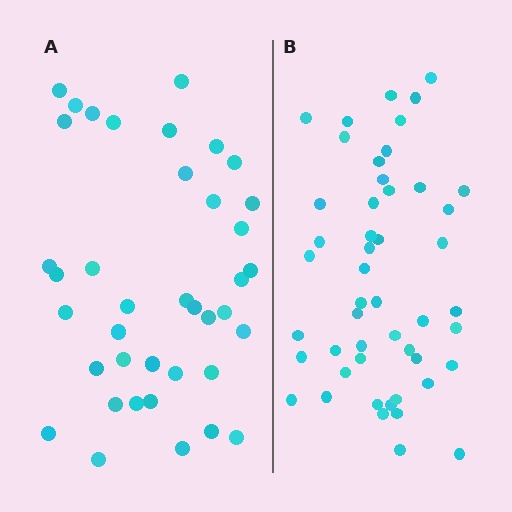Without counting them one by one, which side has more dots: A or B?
Region B (the right region) has more dots.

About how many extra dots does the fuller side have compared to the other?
Region B has roughly 10 or so more dots than region A.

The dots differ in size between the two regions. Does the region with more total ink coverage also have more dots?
No. Region A has more total ink coverage because its dots are larger, but region B actually contains more individual dots. Total area can be misleading — the number of items is what matters here.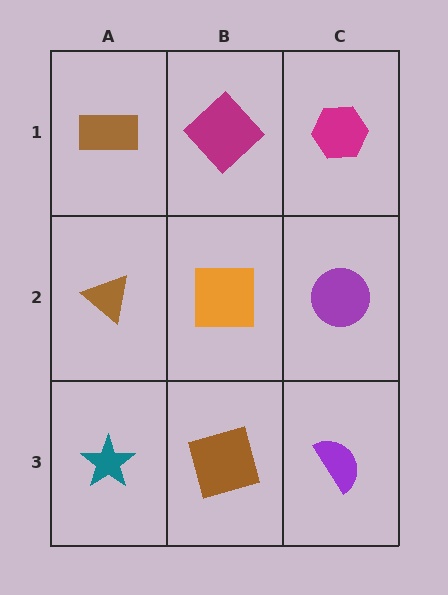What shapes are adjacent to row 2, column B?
A magenta diamond (row 1, column B), a brown square (row 3, column B), a brown triangle (row 2, column A), a purple circle (row 2, column C).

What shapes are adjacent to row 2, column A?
A brown rectangle (row 1, column A), a teal star (row 3, column A), an orange square (row 2, column B).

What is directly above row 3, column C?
A purple circle.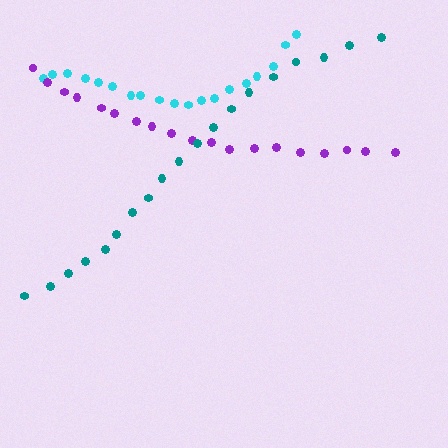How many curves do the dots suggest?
There are 3 distinct paths.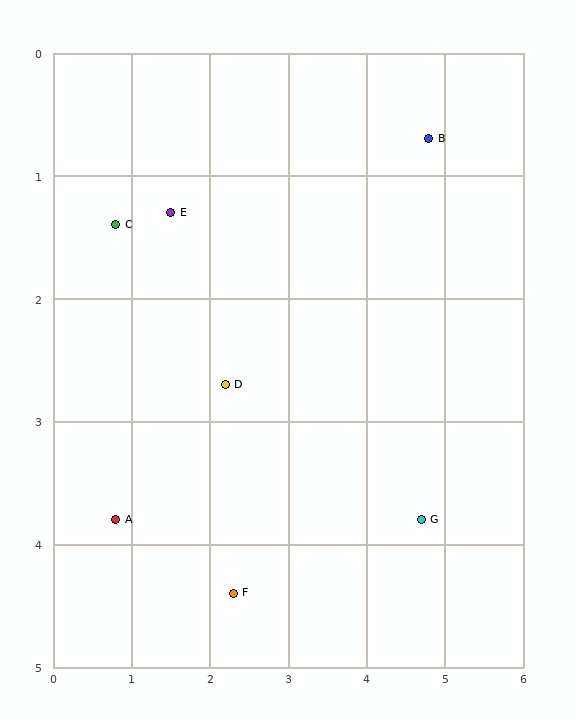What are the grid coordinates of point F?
Point F is at approximately (2.3, 4.4).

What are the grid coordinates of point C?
Point C is at approximately (0.8, 1.4).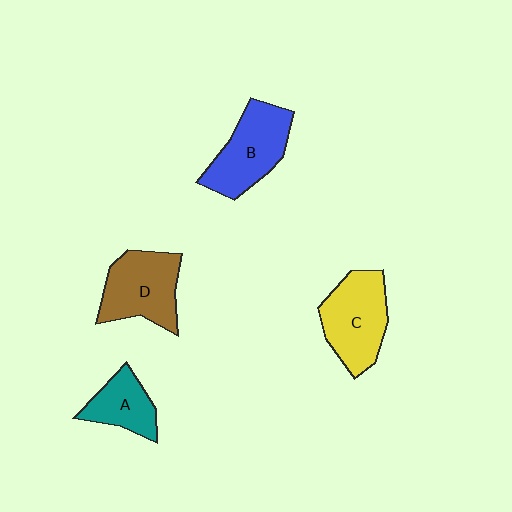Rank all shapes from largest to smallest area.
From largest to smallest: C (yellow), B (blue), D (brown), A (teal).